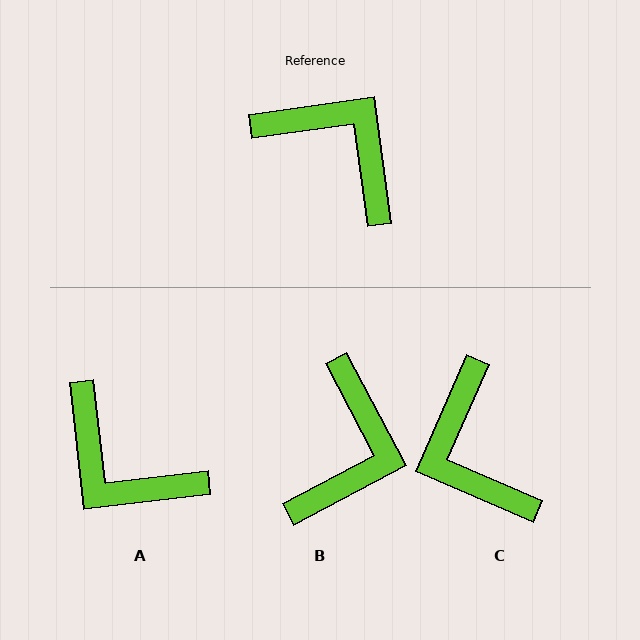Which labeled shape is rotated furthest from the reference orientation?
A, about 179 degrees away.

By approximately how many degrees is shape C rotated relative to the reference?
Approximately 149 degrees counter-clockwise.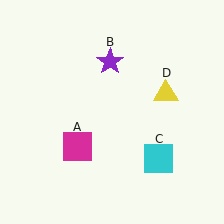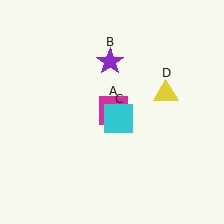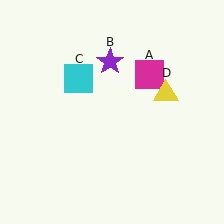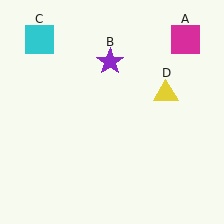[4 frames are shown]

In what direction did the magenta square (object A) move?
The magenta square (object A) moved up and to the right.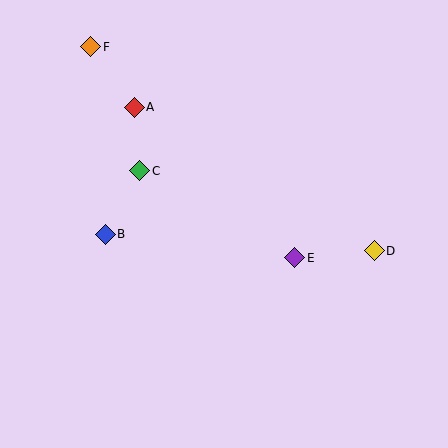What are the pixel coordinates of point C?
Point C is at (139, 171).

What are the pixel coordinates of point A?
Point A is at (134, 107).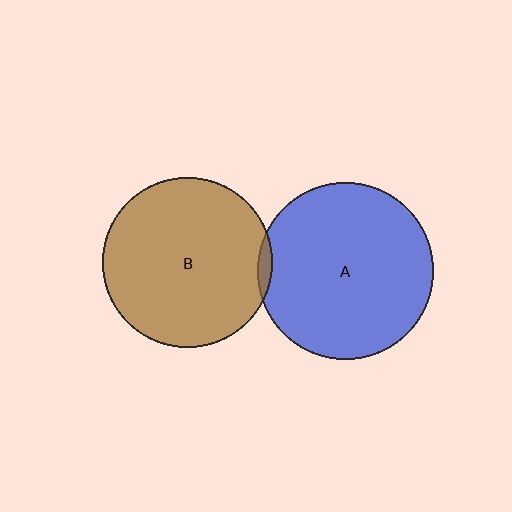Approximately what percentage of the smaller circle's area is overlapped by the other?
Approximately 5%.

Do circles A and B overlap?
Yes.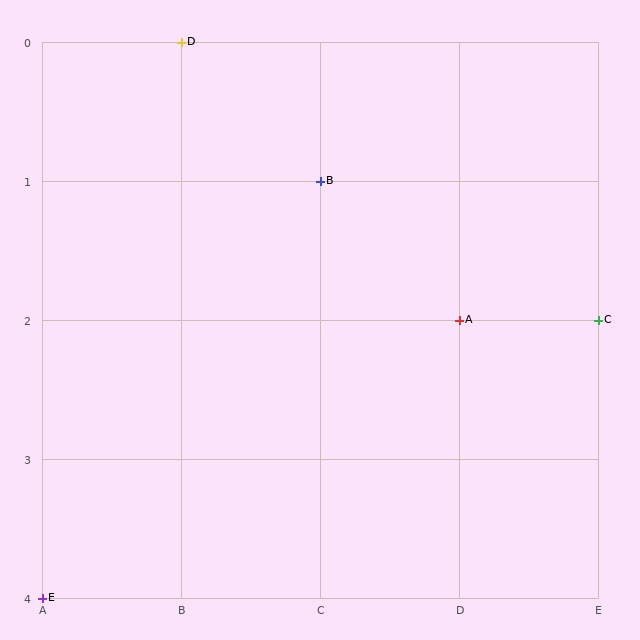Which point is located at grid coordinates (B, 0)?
Point D is at (B, 0).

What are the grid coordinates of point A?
Point A is at grid coordinates (D, 2).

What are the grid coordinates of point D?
Point D is at grid coordinates (B, 0).